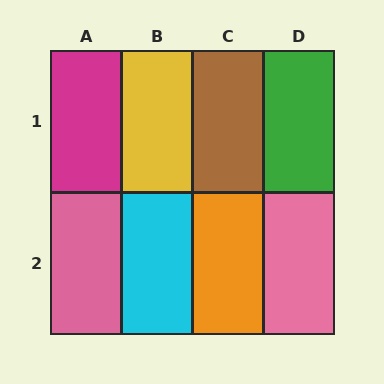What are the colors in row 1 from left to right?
Magenta, yellow, brown, green.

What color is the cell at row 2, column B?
Cyan.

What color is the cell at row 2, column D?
Pink.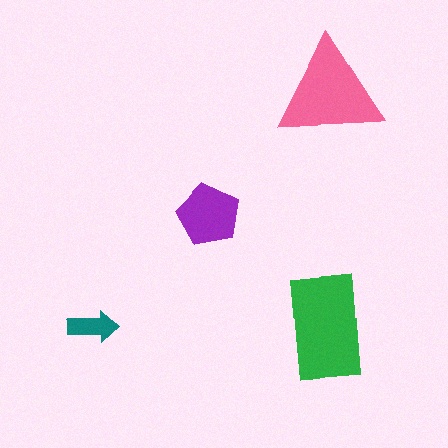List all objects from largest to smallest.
The green rectangle, the pink triangle, the purple pentagon, the teal arrow.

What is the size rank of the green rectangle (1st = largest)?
1st.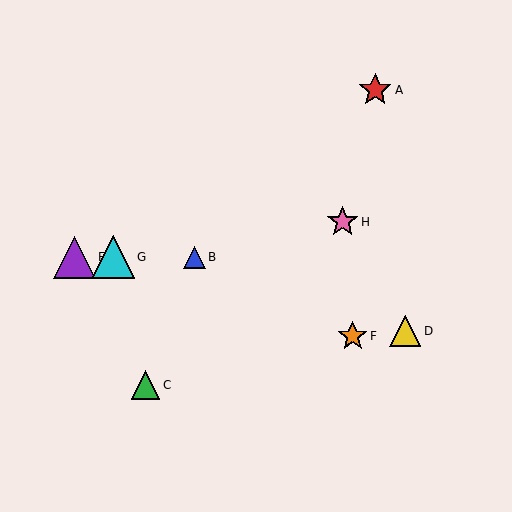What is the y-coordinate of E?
Object E is at y≈257.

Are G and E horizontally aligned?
Yes, both are at y≈257.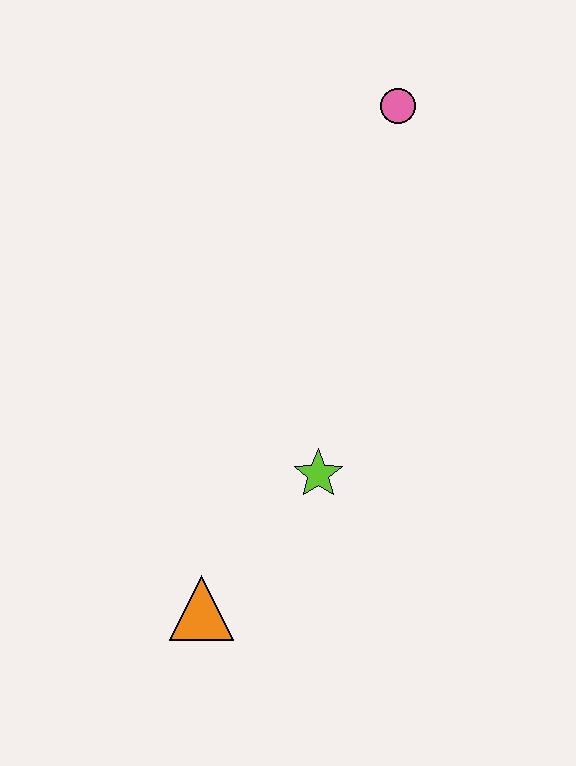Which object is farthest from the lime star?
The pink circle is farthest from the lime star.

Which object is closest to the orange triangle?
The lime star is closest to the orange triangle.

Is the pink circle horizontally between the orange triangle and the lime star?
No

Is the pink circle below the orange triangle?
No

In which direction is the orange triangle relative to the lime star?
The orange triangle is below the lime star.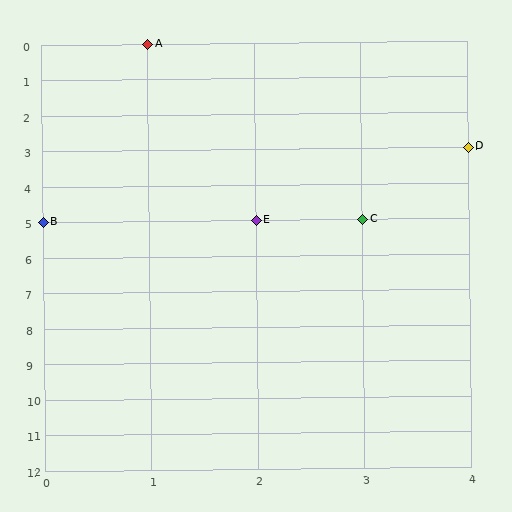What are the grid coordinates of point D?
Point D is at grid coordinates (4, 3).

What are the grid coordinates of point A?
Point A is at grid coordinates (1, 0).